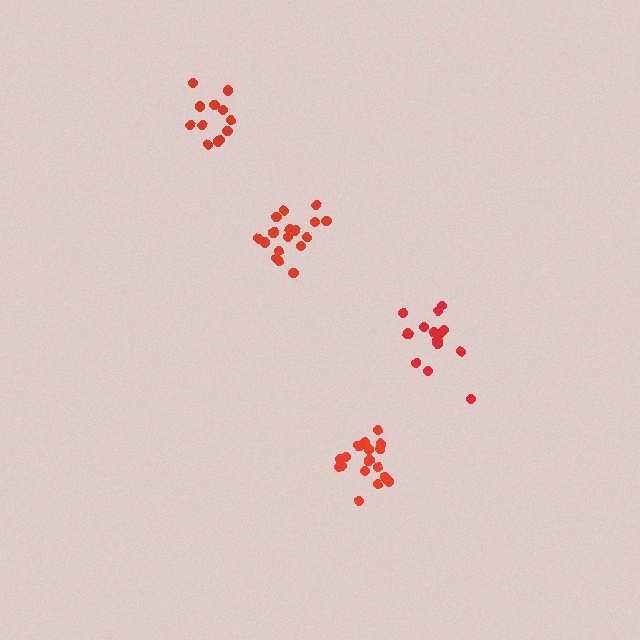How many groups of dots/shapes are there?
There are 4 groups.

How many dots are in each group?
Group 1: 13 dots, Group 2: 18 dots, Group 3: 14 dots, Group 4: 19 dots (64 total).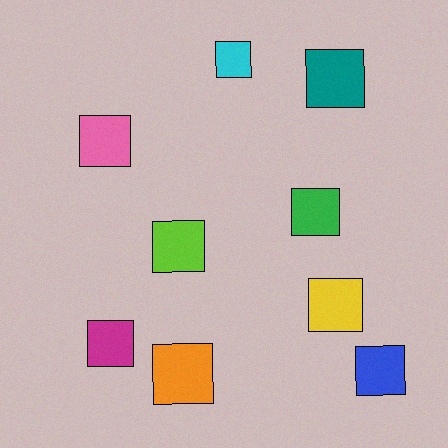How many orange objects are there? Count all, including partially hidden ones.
There is 1 orange object.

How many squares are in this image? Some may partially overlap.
There are 9 squares.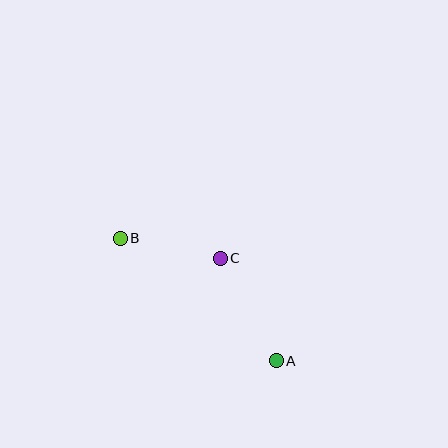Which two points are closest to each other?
Points B and C are closest to each other.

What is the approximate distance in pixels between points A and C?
The distance between A and C is approximately 117 pixels.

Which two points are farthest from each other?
Points A and B are farthest from each other.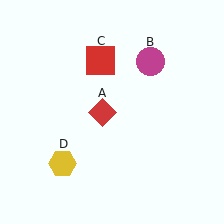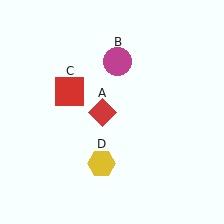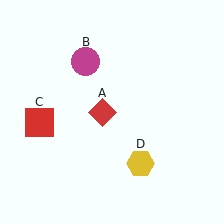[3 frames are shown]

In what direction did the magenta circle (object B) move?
The magenta circle (object B) moved left.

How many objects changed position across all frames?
3 objects changed position: magenta circle (object B), red square (object C), yellow hexagon (object D).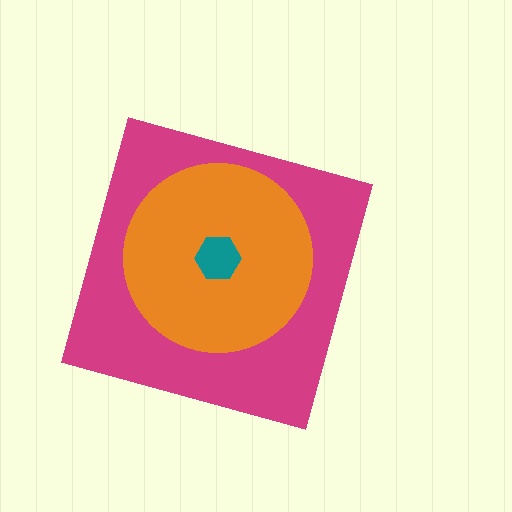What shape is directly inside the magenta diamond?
The orange circle.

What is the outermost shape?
The magenta diamond.